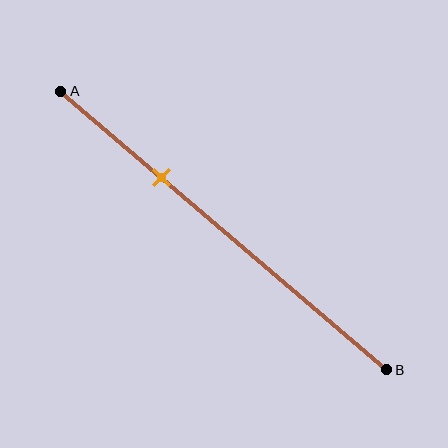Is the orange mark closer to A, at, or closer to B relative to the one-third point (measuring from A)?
The orange mark is approximately at the one-third point of segment AB.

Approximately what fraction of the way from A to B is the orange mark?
The orange mark is approximately 30% of the way from A to B.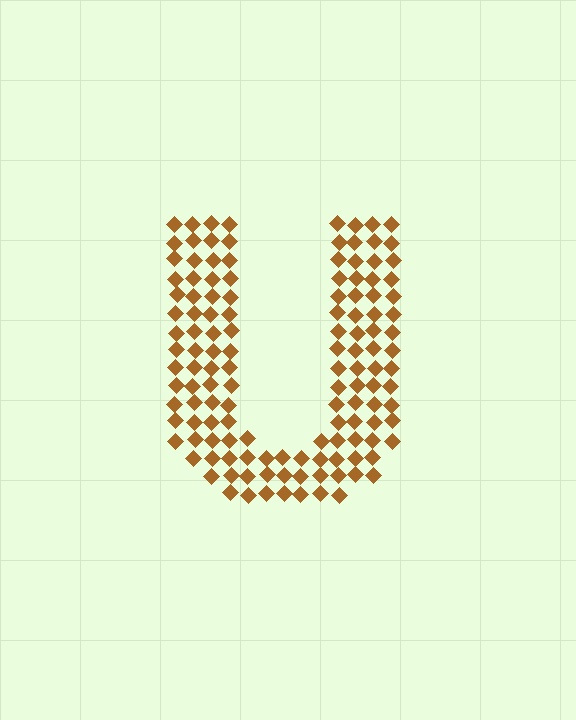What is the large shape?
The large shape is the letter U.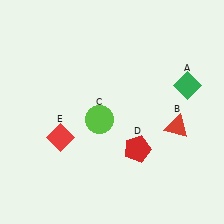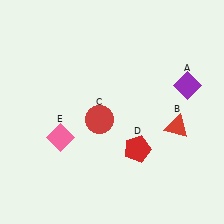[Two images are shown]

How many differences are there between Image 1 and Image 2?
There are 3 differences between the two images.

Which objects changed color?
A changed from green to purple. C changed from lime to red. E changed from red to pink.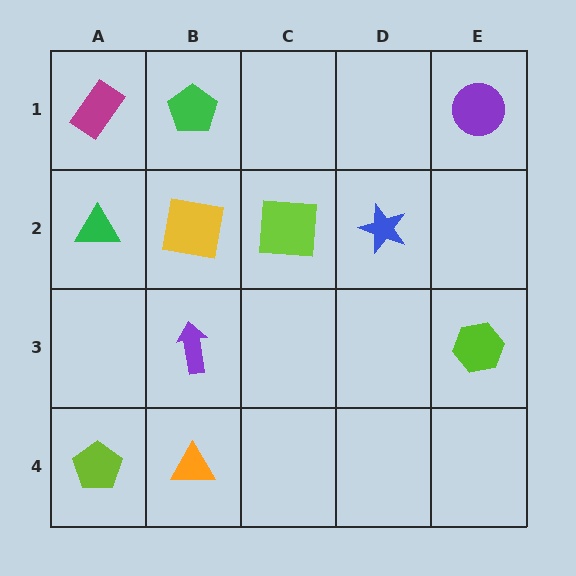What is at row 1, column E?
A purple circle.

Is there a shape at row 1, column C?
No, that cell is empty.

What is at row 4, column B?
An orange triangle.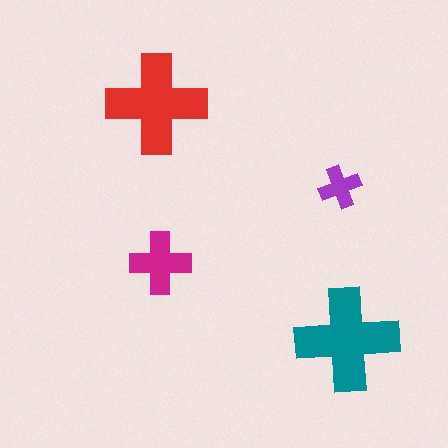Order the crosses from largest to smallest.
the teal one, the red one, the magenta one, the purple one.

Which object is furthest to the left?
The red cross is leftmost.